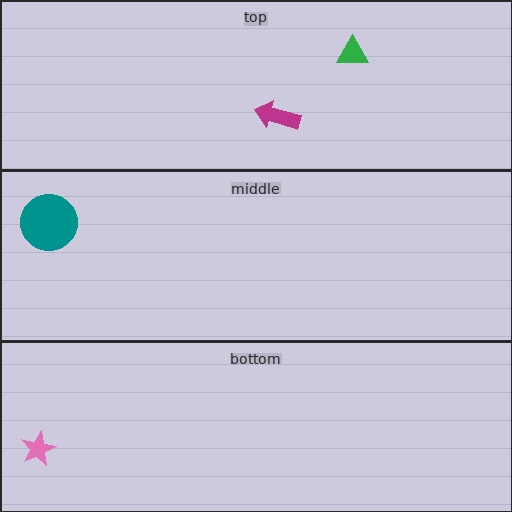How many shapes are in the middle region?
1.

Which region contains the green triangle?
The top region.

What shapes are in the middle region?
The teal circle.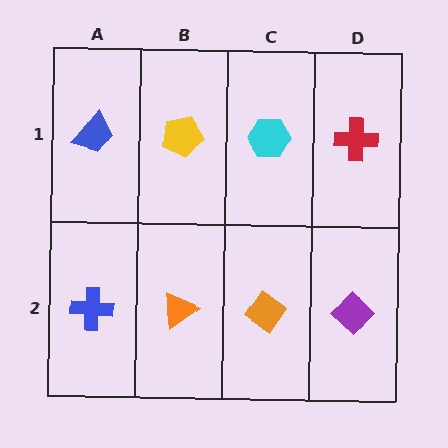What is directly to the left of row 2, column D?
An orange diamond.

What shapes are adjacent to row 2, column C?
A cyan hexagon (row 1, column C), an orange triangle (row 2, column B), a purple diamond (row 2, column D).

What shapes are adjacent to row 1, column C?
An orange diamond (row 2, column C), a yellow pentagon (row 1, column B), a red cross (row 1, column D).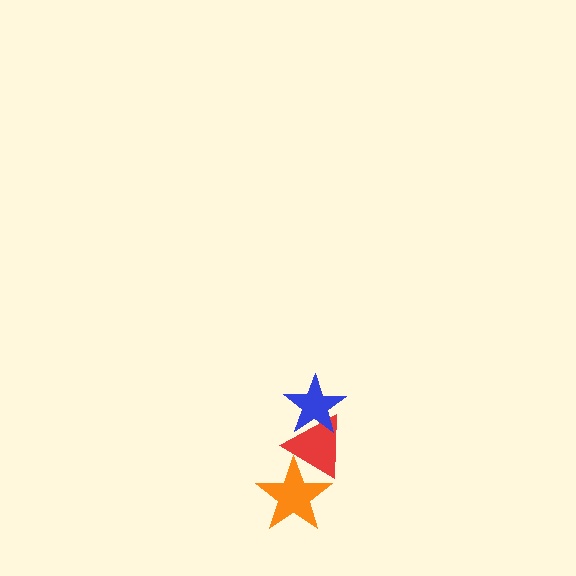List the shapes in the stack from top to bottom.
From top to bottom: the blue star, the red triangle, the orange star.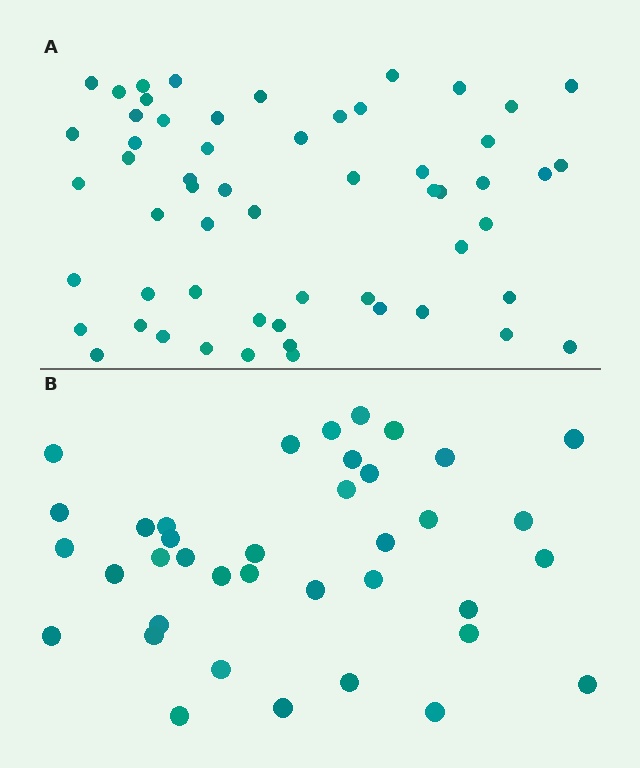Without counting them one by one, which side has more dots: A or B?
Region A (the top region) has more dots.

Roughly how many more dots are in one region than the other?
Region A has approximately 20 more dots than region B.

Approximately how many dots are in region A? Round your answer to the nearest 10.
About 60 dots. (The exact count is 57, which rounds to 60.)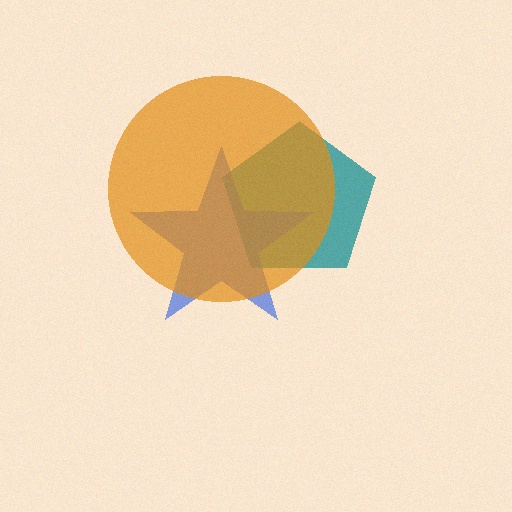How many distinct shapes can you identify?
There are 3 distinct shapes: a teal pentagon, a blue star, an orange circle.